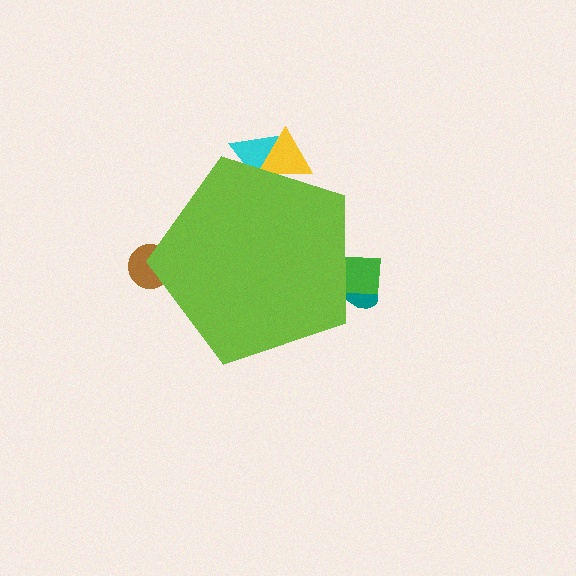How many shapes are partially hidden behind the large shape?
5 shapes are partially hidden.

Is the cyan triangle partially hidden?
Yes, the cyan triangle is partially hidden behind the lime pentagon.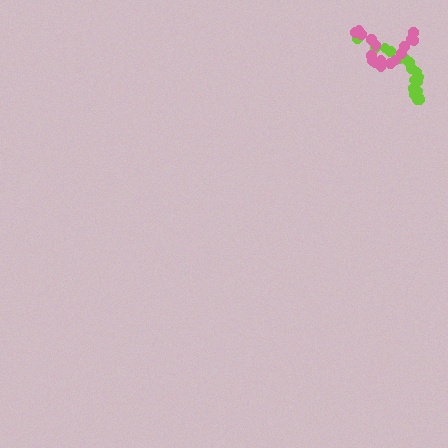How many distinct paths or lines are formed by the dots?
There are 2 distinct paths.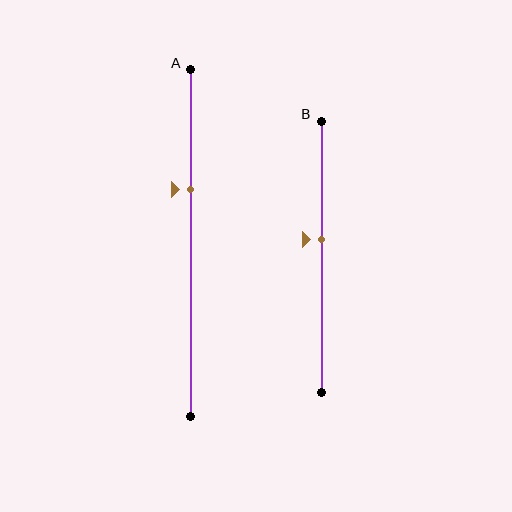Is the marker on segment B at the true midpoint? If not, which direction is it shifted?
No, the marker on segment B is shifted upward by about 7% of the segment length.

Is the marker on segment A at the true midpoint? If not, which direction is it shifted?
No, the marker on segment A is shifted upward by about 16% of the segment length.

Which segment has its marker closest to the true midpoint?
Segment B has its marker closest to the true midpoint.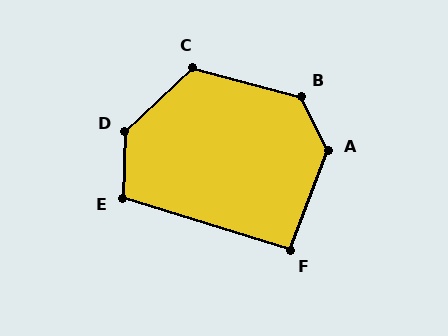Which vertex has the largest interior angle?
D, at approximately 135 degrees.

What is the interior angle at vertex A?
Approximately 133 degrees (obtuse).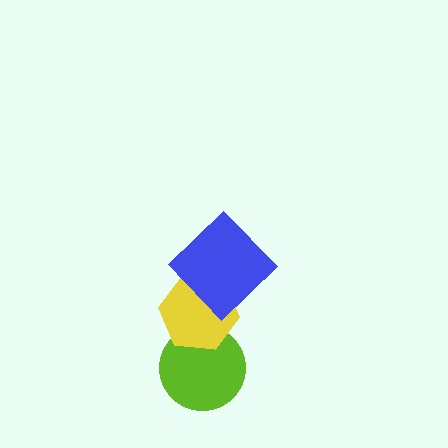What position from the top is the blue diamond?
The blue diamond is 1st from the top.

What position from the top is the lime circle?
The lime circle is 3rd from the top.